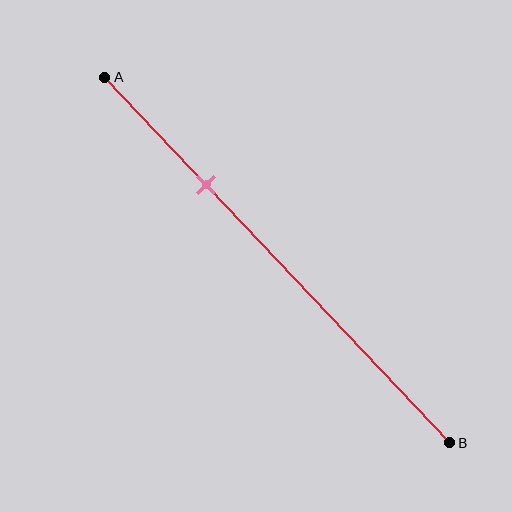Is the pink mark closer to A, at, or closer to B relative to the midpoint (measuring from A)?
The pink mark is closer to point A than the midpoint of segment AB.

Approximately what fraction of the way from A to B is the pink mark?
The pink mark is approximately 30% of the way from A to B.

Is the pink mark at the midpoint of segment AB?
No, the mark is at about 30% from A, not at the 50% midpoint.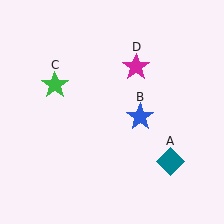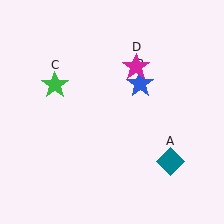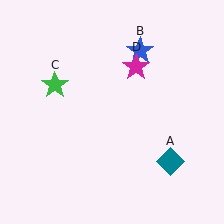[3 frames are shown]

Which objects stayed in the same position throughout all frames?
Teal diamond (object A) and green star (object C) and magenta star (object D) remained stationary.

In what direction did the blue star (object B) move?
The blue star (object B) moved up.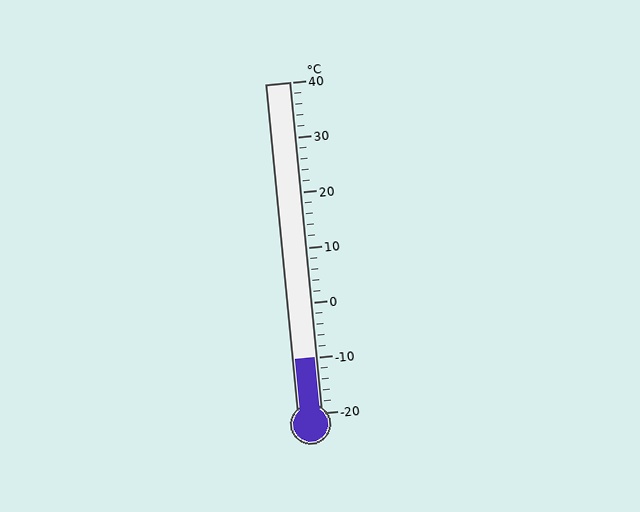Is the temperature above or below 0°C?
The temperature is below 0°C.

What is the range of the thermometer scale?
The thermometer scale ranges from -20°C to 40°C.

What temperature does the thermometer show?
The thermometer shows approximately -10°C.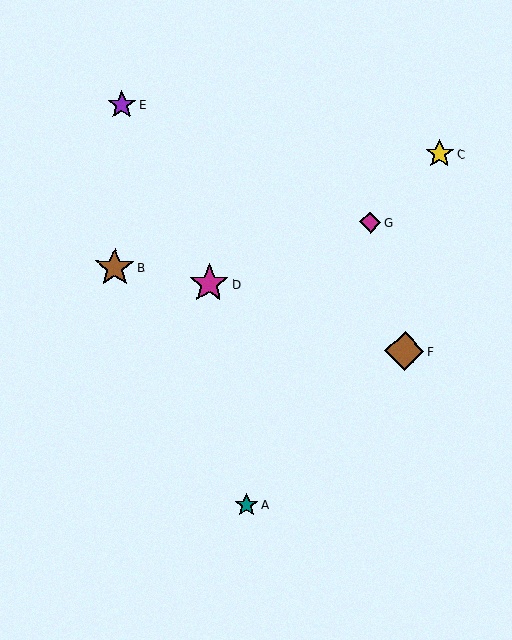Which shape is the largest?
The magenta star (labeled D) is the largest.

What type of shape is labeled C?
Shape C is a yellow star.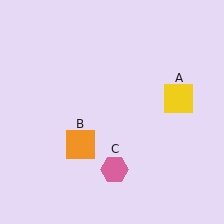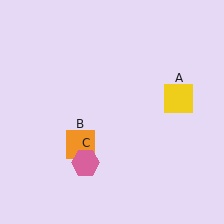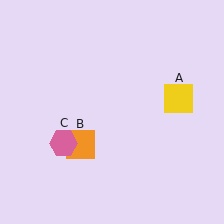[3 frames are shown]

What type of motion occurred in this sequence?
The pink hexagon (object C) rotated clockwise around the center of the scene.